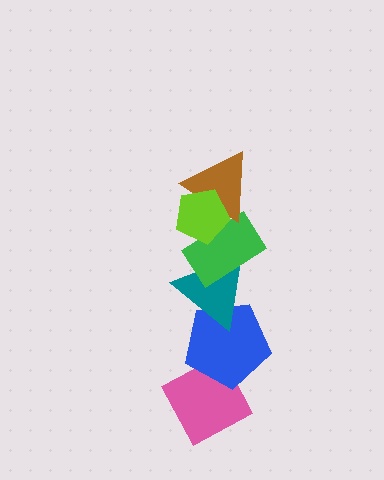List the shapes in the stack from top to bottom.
From top to bottom: the lime pentagon, the brown triangle, the green rectangle, the teal triangle, the blue pentagon, the pink diamond.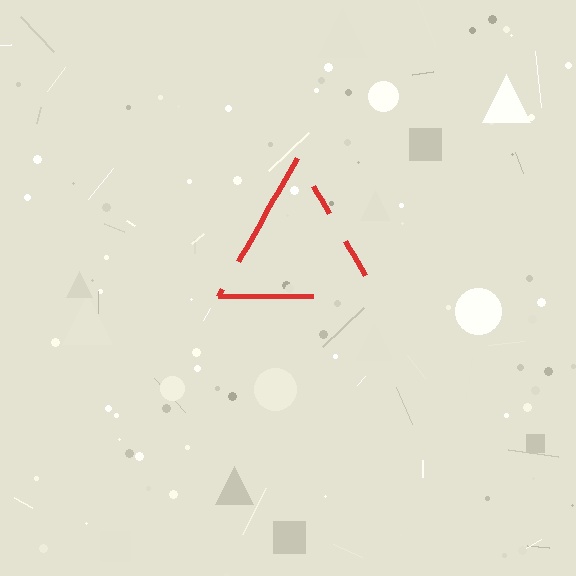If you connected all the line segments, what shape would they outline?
They would outline a triangle.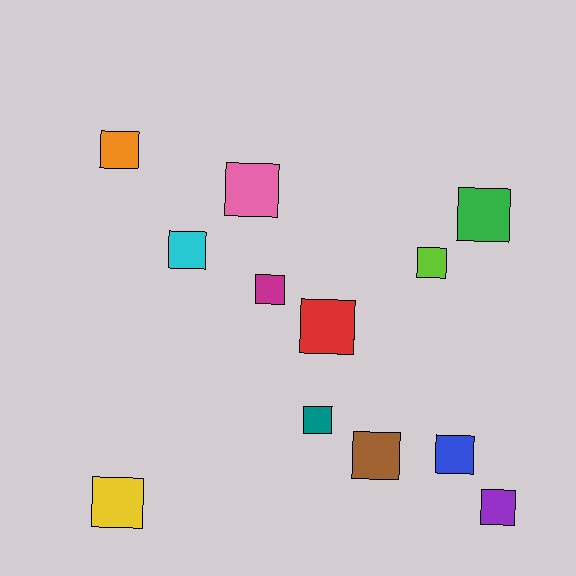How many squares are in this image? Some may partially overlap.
There are 12 squares.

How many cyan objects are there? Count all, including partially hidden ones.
There is 1 cyan object.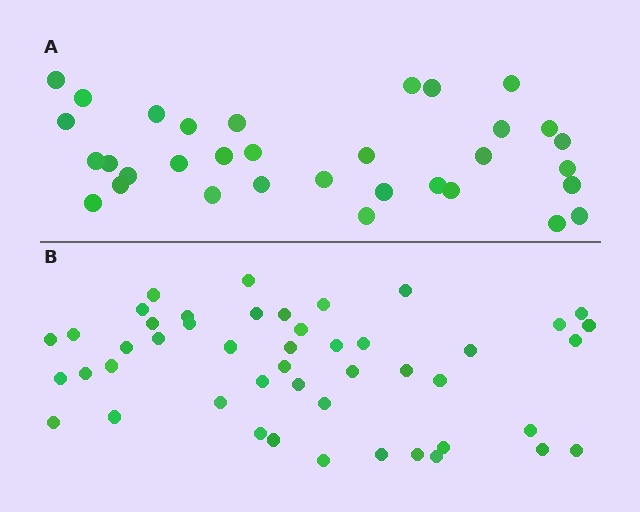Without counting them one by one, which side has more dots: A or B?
Region B (the bottom region) has more dots.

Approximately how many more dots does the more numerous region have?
Region B has approximately 15 more dots than region A.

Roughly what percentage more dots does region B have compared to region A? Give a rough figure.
About 40% more.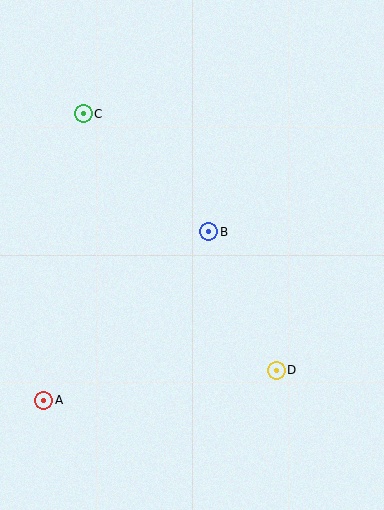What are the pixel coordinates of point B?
Point B is at (209, 232).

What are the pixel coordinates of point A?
Point A is at (44, 400).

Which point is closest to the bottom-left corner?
Point A is closest to the bottom-left corner.